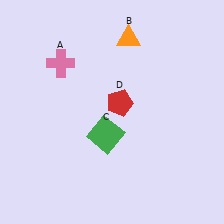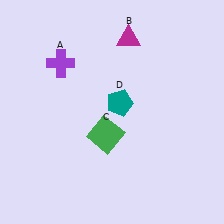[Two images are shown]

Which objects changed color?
A changed from pink to purple. B changed from orange to magenta. D changed from red to teal.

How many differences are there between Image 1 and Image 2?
There are 3 differences between the two images.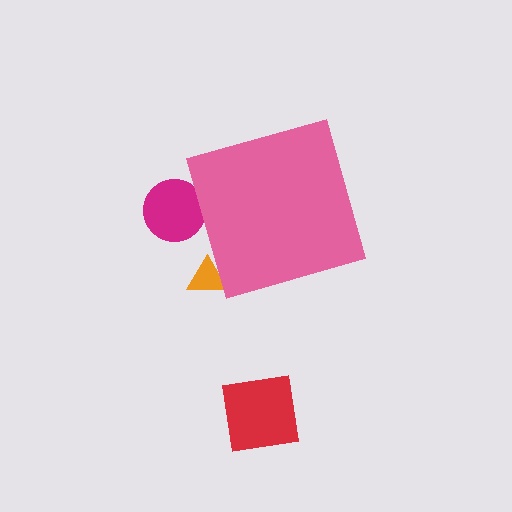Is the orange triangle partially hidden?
Yes, the orange triangle is partially hidden behind the pink diamond.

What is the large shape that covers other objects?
A pink diamond.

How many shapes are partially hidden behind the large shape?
2 shapes are partially hidden.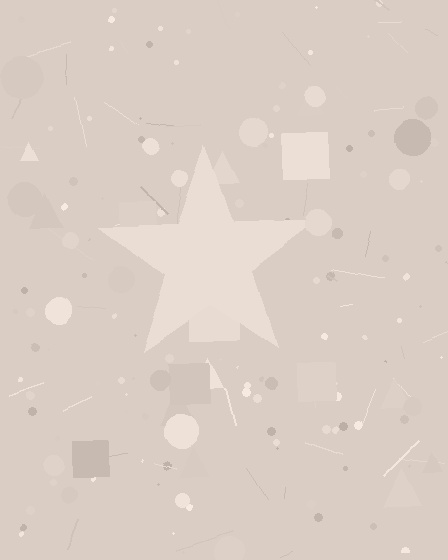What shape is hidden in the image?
A star is hidden in the image.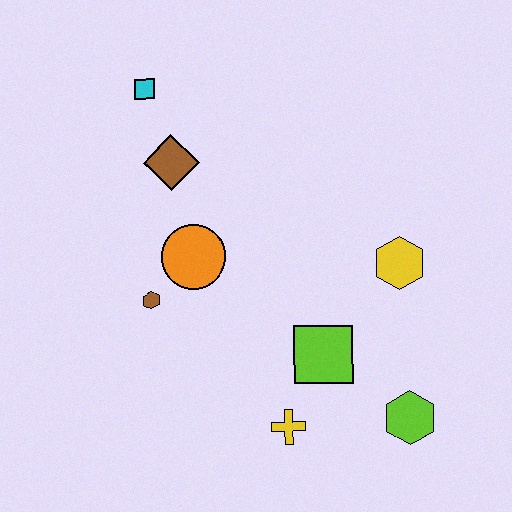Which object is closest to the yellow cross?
The lime square is closest to the yellow cross.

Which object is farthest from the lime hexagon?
The cyan square is farthest from the lime hexagon.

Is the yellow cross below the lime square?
Yes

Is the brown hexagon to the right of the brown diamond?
No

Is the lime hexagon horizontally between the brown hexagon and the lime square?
No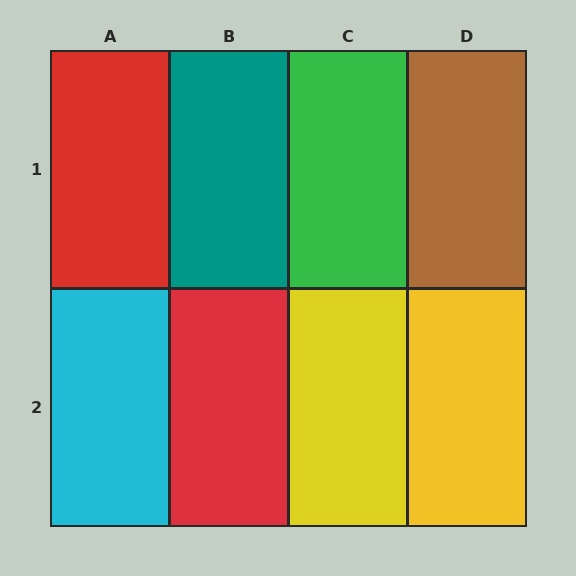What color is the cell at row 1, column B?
Teal.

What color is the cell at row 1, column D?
Brown.